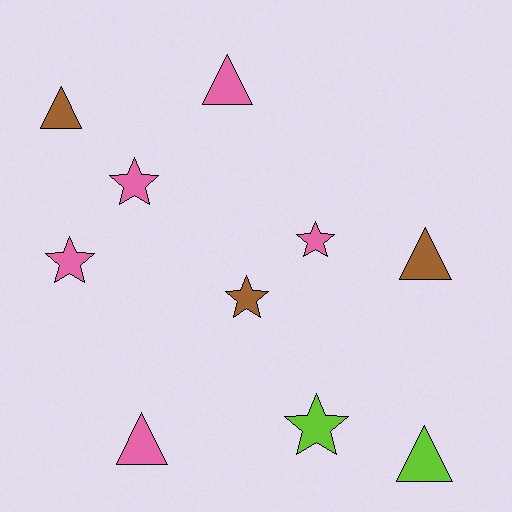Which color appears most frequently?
Pink, with 5 objects.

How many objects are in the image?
There are 10 objects.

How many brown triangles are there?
There are 2 brown triangles.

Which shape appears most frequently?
Triangle, with 5 objects.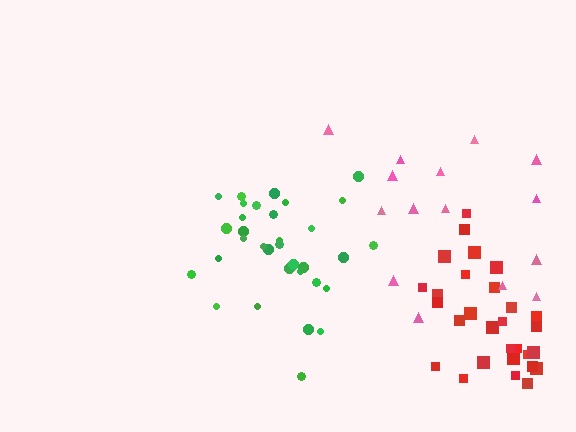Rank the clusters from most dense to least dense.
green, red, pink.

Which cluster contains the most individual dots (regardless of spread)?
Green (33).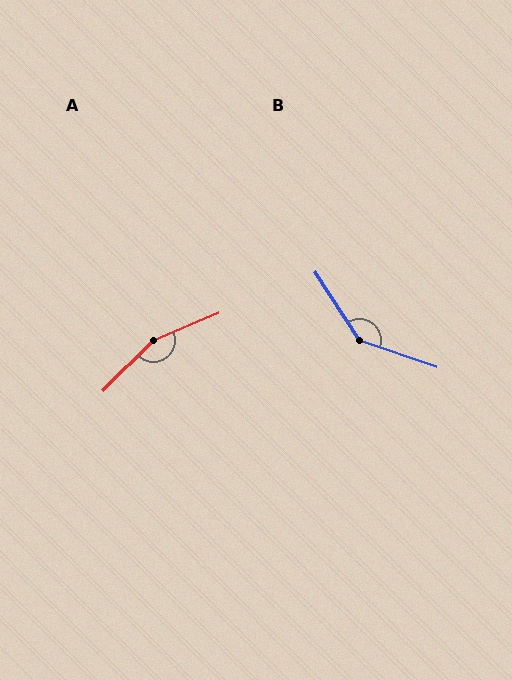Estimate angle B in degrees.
Approximately 142 degrees.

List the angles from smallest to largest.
B (142°), A (157°).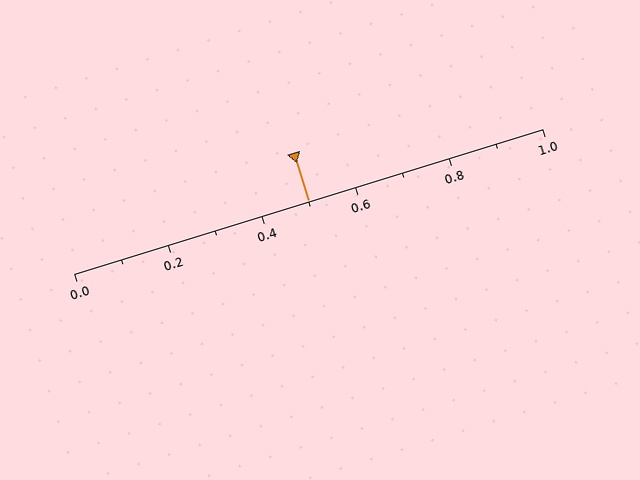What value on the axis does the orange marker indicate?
The marker indicates approximately 0.5.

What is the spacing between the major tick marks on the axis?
The major ticks are spaced 0.2 apart.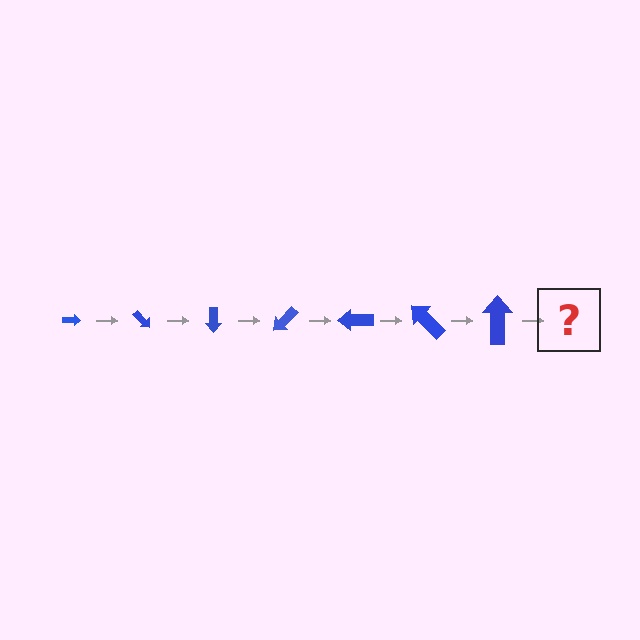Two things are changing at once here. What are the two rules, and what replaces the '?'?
The two rules are that the arrow grows larger each step and it rotates 45 degrees each step. The '?' should be an arrow, larger than the previous one and rotated 315 degrees from the start.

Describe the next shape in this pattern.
It should be an arrow, larger than the previous one and rotated 315 degrees from the start.